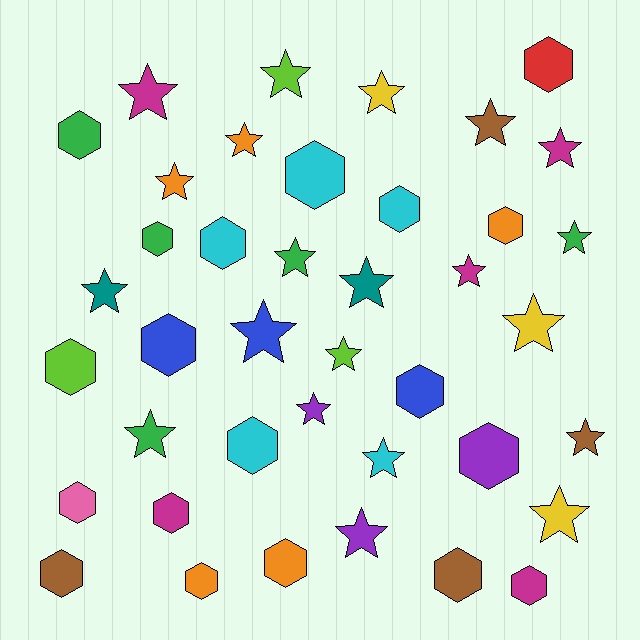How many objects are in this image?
There are 40 objects.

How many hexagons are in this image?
There are 19 hexagons.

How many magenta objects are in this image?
There are 5 magenta objects.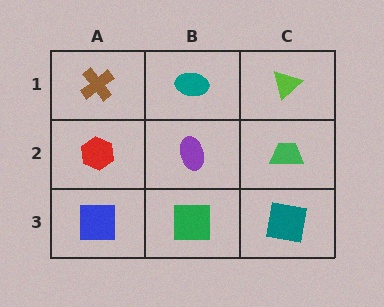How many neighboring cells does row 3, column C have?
2.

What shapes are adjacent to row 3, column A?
A red hexagon (row 2, column A), a green square (row 3, column B).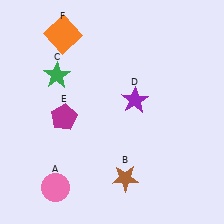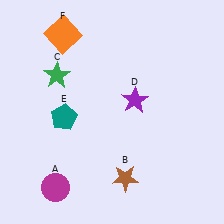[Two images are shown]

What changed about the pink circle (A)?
In Image 1, A is pink. In Image 2, it changed to magenta.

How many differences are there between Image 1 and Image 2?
There are 2 differences between the two images.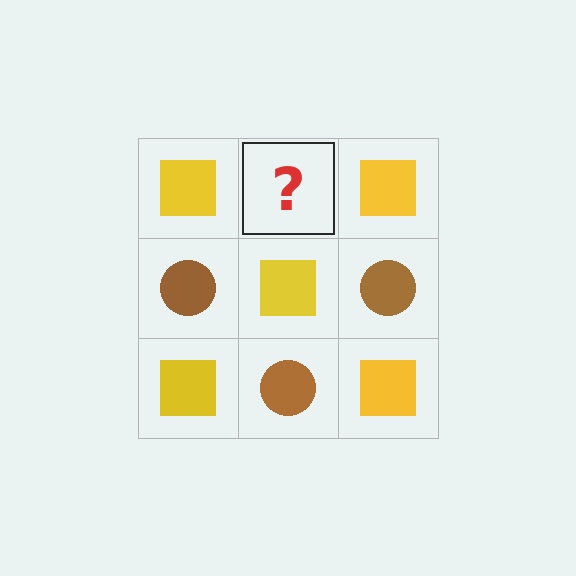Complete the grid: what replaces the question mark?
The question mark should be replaced with a brown circle.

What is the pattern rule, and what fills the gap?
The rule is that it alternates yellow square and brown circle in a checkerboard pattern. The gap should be filled with a brown circle.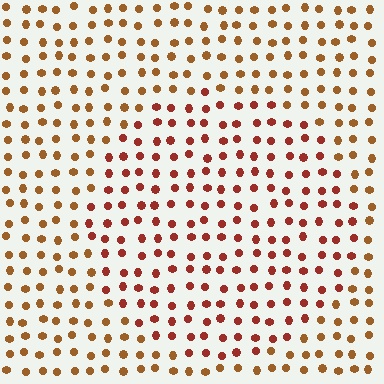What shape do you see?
I see a circle.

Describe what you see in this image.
The image is filled with small brown elements in a uniform arrangement. A circle-shaped region is visible where the elements are tinted to a slightly different hue, forming a subtle color boundary.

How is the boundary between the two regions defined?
The boundary is defined purely by a slight shift in hue (about 27 degrees). Spacing, size, and orientation are identical on both sides.